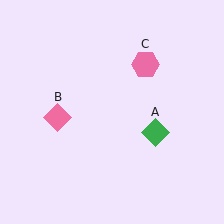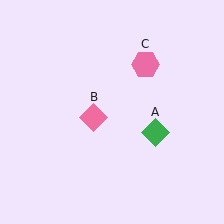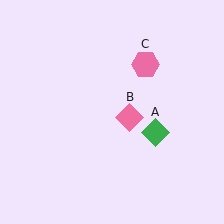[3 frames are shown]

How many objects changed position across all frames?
1 object changed position: pink diamond (object B).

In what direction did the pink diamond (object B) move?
The pink diamond (object B) moved right.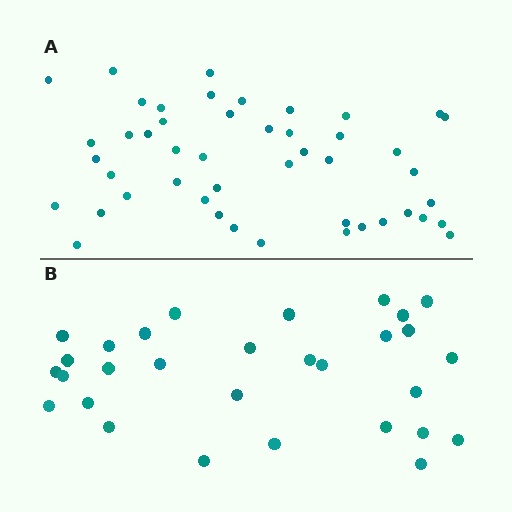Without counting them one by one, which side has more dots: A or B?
Region A (the top region) has more dots.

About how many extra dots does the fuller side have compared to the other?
Region A has approximately 15 more dots than region B.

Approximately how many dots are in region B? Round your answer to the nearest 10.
About 30 dots.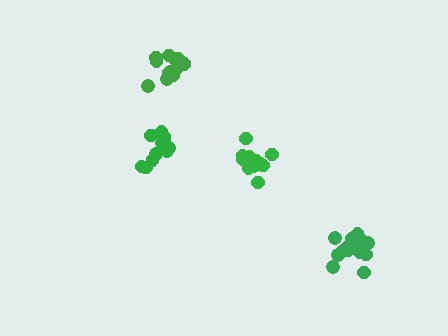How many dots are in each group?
Group 1: 12 dots, Group 2: 13 dots, Group 3: 16 dots, Group 4: 13 dots (54 total).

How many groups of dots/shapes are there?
There are 4 groups.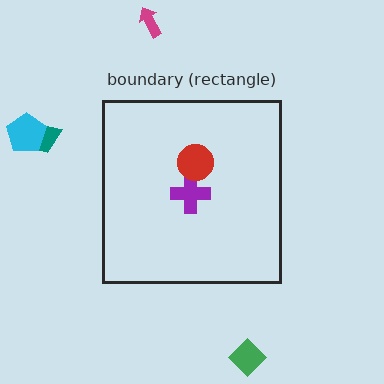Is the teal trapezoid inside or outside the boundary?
Outside.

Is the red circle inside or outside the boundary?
Inside.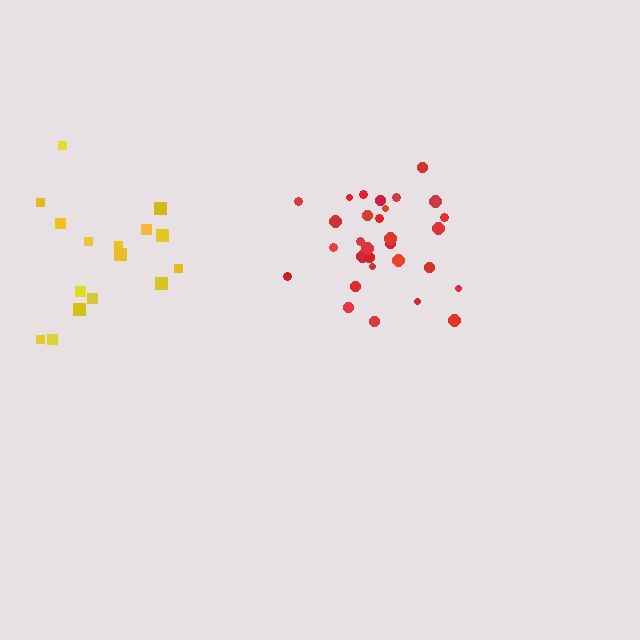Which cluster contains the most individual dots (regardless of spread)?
Red (30).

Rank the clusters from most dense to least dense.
red, yellow.